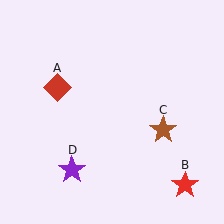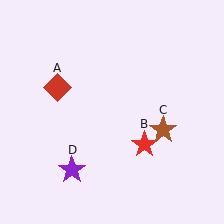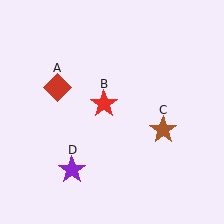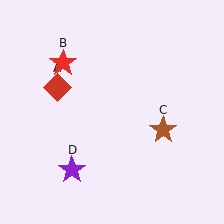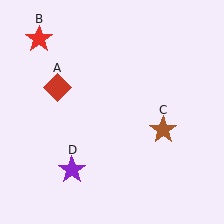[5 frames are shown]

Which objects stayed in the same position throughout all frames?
Red diamond (object A) and brown star (object C) and purple star (object D) remained stationary.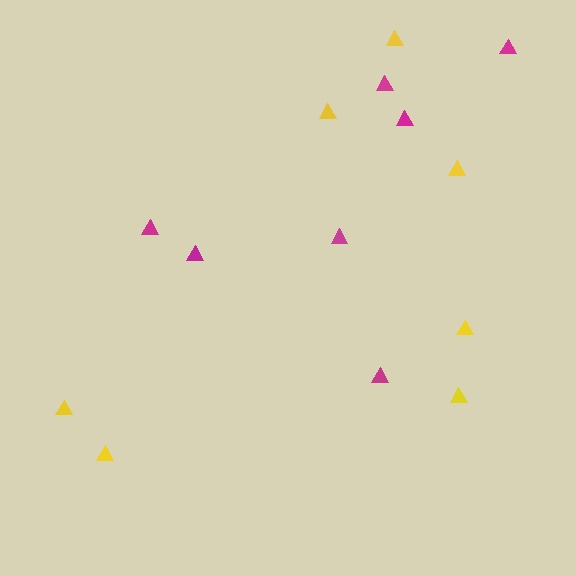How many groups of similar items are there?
There are 2 groups: one group of magenta triangles (7) and one group of yellow triangles (7).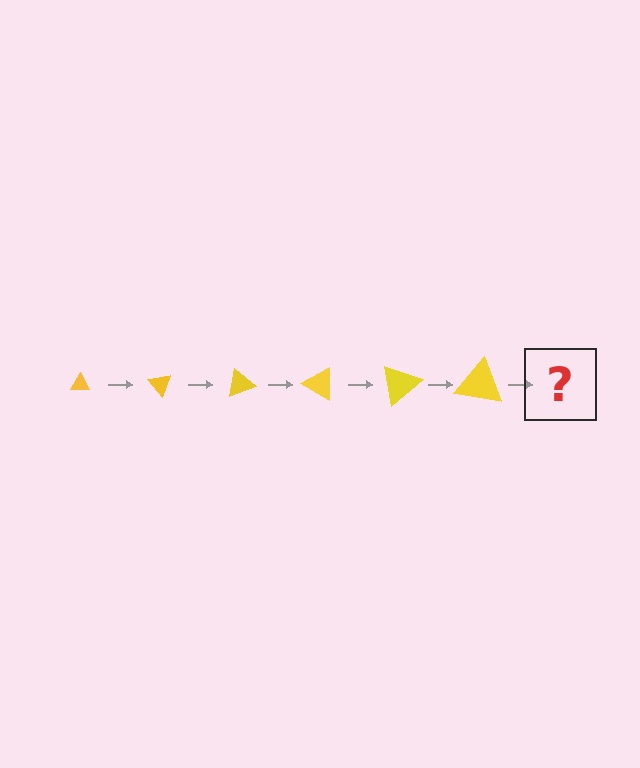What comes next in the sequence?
The next element should be a triangle, larger than the previous one and rotated 300 degrees from the start.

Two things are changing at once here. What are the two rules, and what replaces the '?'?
The two rules are that the triangle grows larger each step and it rotates 50 degrees each step. The '?' should be a triangle, larger than the previous one and rotated 300 degrees from the start.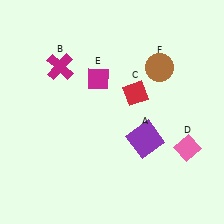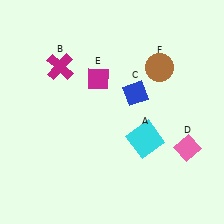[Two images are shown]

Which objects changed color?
A changed from purple to cyan. C changed from red to blue.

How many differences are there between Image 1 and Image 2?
There are 2 differences between the two images.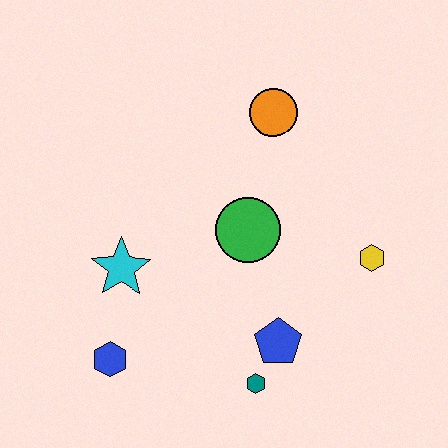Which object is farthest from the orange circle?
The blue hexagon is farthest from the orange circle.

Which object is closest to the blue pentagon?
The teal hexagon is closest to the blue pentagon.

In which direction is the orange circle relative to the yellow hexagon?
The orange circle is above the yellow hexagon.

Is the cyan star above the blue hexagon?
Yes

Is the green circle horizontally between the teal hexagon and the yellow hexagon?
No